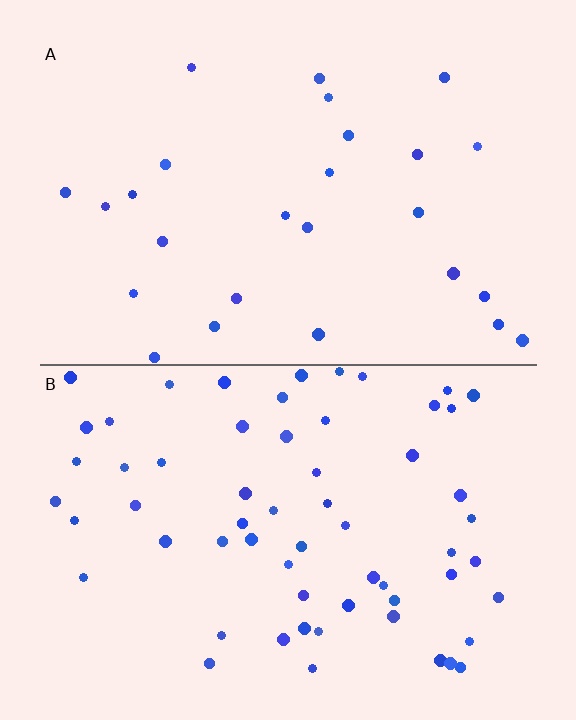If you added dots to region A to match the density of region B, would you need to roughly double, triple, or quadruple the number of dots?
Approximately double.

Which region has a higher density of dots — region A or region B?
B (the bottom).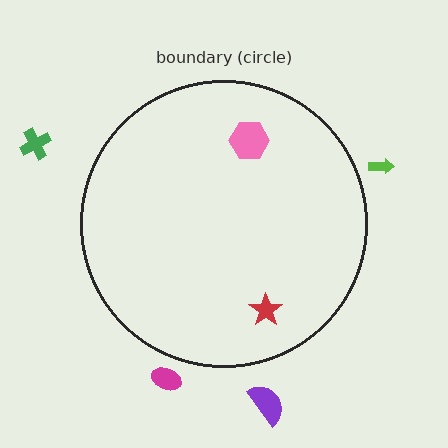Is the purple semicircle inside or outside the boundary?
Outside.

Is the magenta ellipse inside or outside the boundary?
Outside.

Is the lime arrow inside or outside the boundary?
Outside.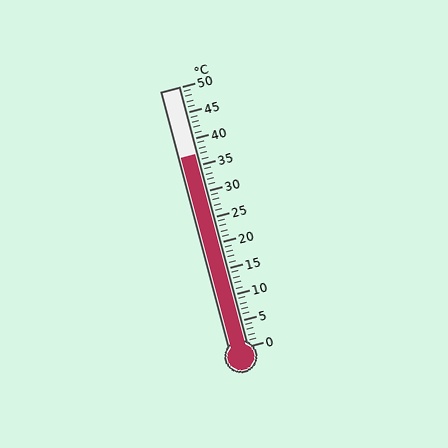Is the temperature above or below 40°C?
The temperature is below 40°C.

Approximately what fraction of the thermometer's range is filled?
The thermometer is filled to approximately 75% of its range.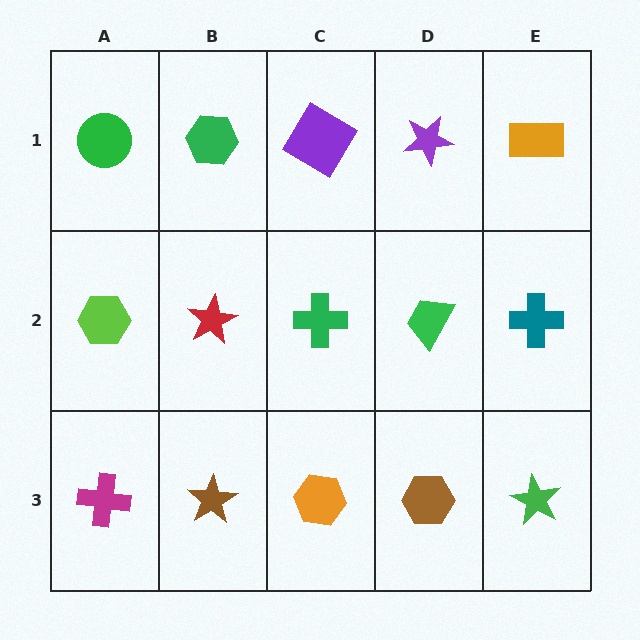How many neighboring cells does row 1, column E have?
2.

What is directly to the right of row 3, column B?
An orange hexagon.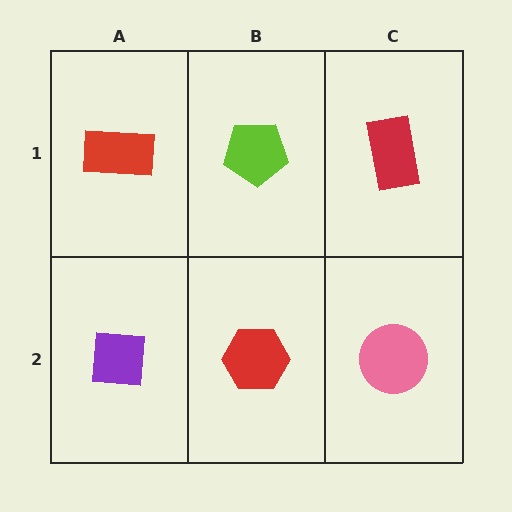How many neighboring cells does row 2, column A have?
2.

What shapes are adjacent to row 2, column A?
A red rectangle (row 1, column A), a red hexagon (row 2, column B).